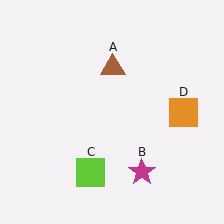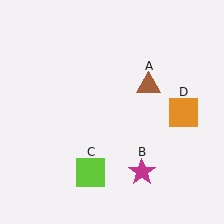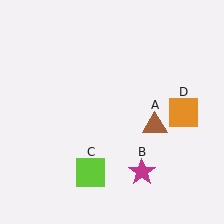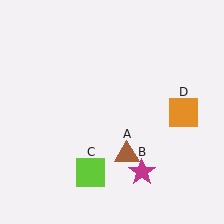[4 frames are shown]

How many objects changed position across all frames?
1 object changed position: brown triangle (object A).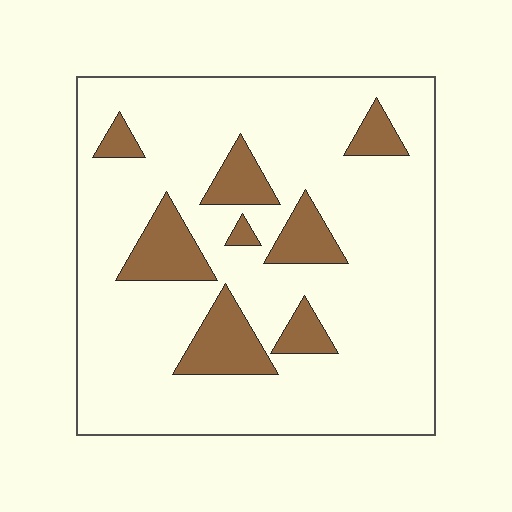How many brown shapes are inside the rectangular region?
8.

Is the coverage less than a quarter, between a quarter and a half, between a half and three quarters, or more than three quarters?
Less than a quarter.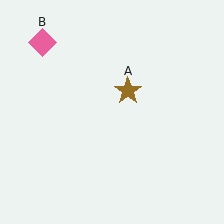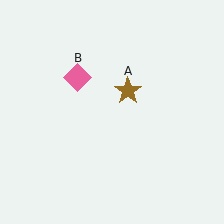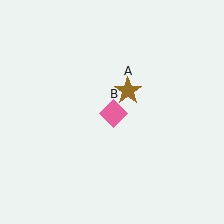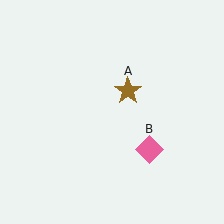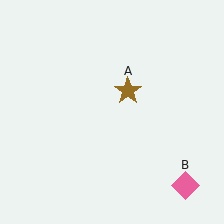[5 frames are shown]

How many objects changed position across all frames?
1 object changed position: pink diamond (object B).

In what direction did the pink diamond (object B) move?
The pink diamond (object B) moved down and to the right.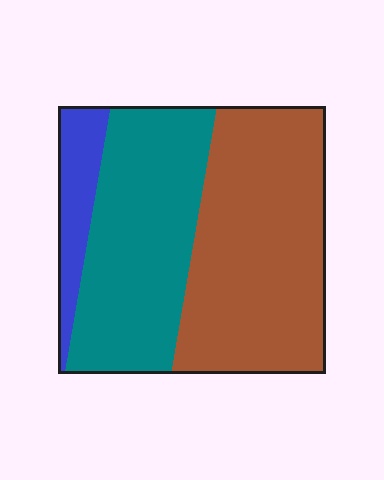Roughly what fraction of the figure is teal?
Teal takes up about two fifths (2/5) of the figure.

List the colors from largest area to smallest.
From largest to smallest: brown, teal, blue.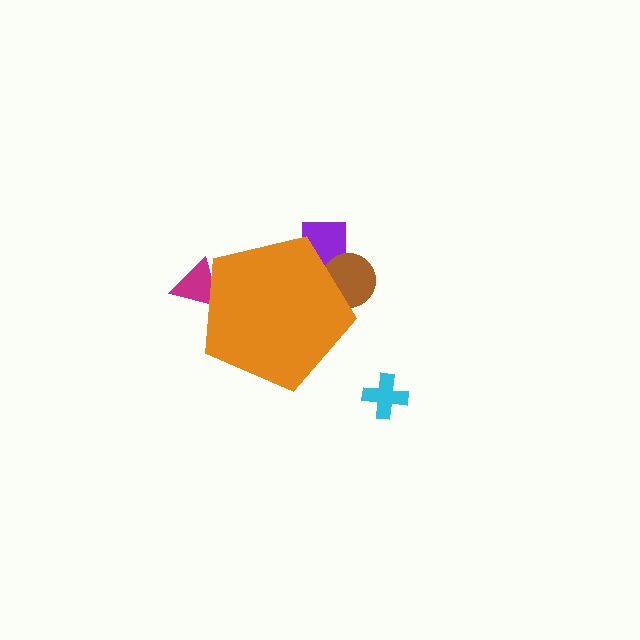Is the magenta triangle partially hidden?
Yes, the magenta triangle is partially hidden behind the orange pentagon.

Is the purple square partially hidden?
Yes, the purple square is partially hidden behind the orange pentagon.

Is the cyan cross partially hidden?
No, the cyan cross is fully visible.